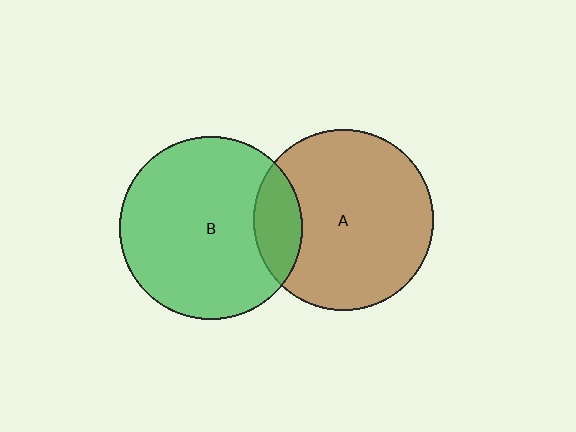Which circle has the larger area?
Circle B (green).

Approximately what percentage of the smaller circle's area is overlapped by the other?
Approximately 15%.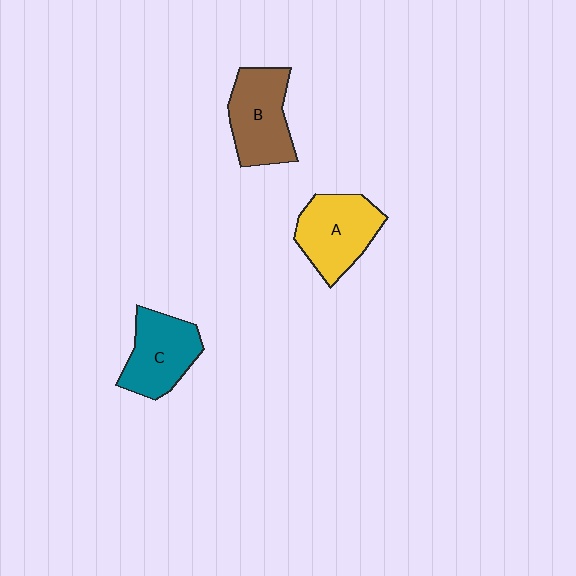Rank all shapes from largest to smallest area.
From largest to smallest: A (yellow), B (brown), C (teal).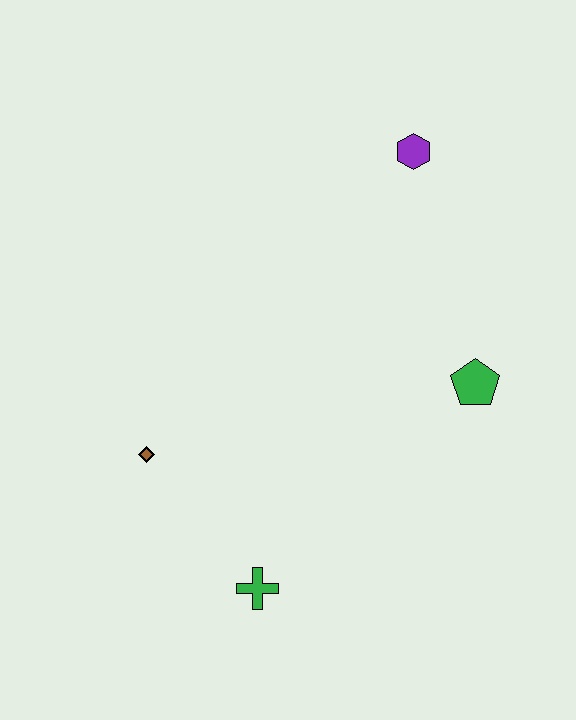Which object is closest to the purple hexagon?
The green pentagon is closest to the purple hexagon.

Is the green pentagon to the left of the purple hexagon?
No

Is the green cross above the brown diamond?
No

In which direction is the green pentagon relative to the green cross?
The green pentagon is to the right of the green cross.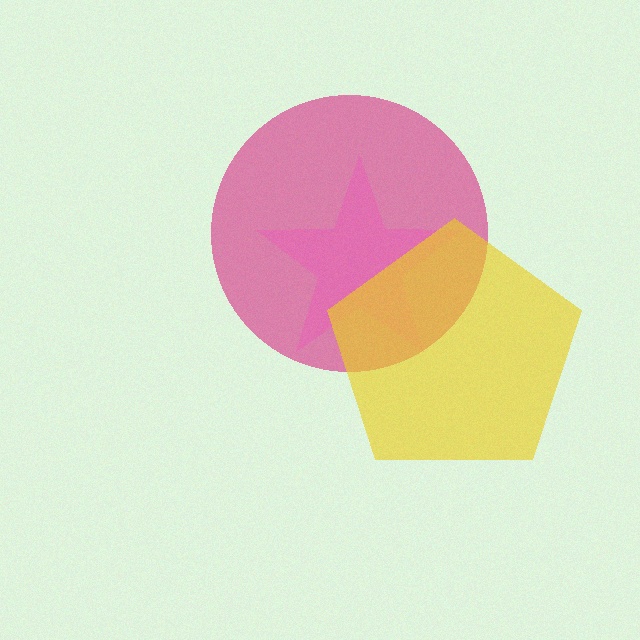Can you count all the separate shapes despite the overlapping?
Yes, there are 3 separate shapes.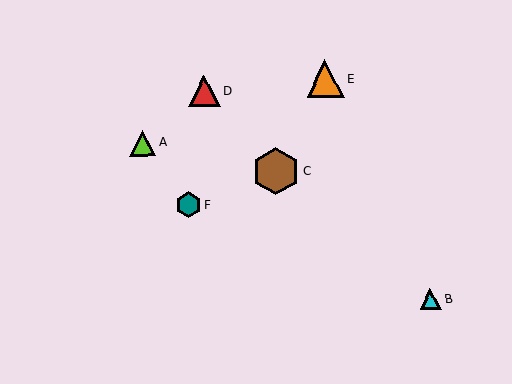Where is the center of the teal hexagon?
The center of the teal hexagon is at (188, 205).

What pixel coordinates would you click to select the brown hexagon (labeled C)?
Click at (276, 171) to select the brown hexagon C.